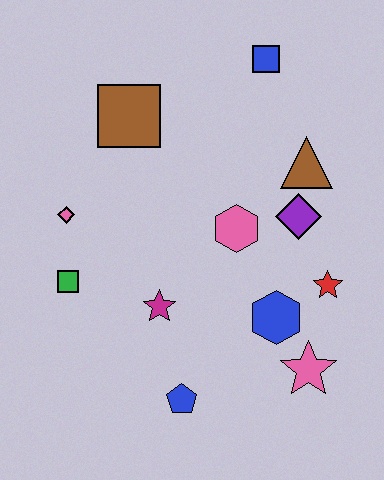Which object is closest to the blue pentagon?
The magenta star is closest to the blue pentagon.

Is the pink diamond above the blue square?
No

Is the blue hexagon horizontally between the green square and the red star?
Yes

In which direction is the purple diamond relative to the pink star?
The purple diamond is above the pink star.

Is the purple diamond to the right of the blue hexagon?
Yes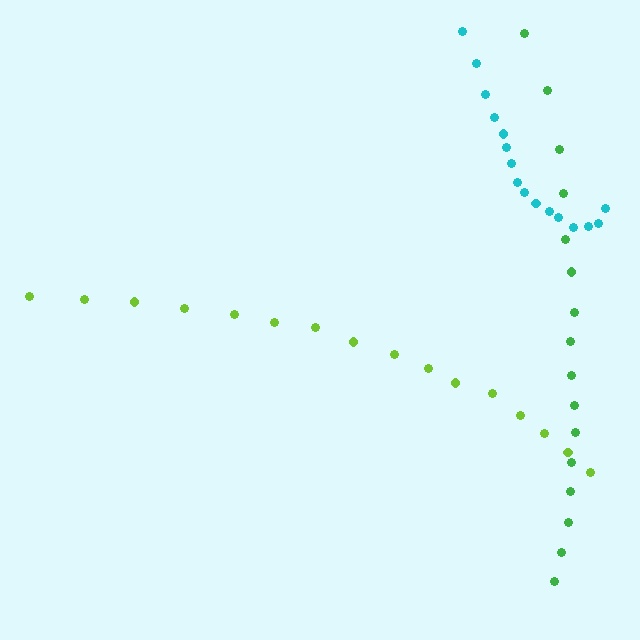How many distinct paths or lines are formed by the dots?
There are 3 distinct paths.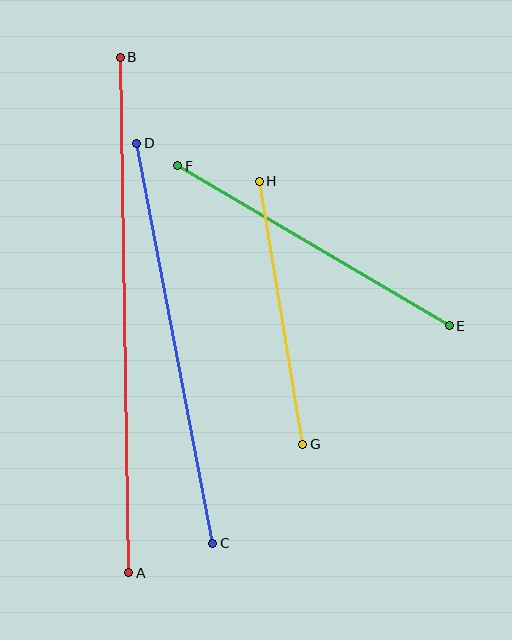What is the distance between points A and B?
The distance is approximately 516 pixels.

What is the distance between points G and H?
The distance is approximately 266 pixels.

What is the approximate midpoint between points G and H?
The midpoint is at approximately (281, 313) pixels.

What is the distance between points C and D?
The distance is approximately 407 pixels.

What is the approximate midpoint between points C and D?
The midpoint is at approximately (175, 343) pixels.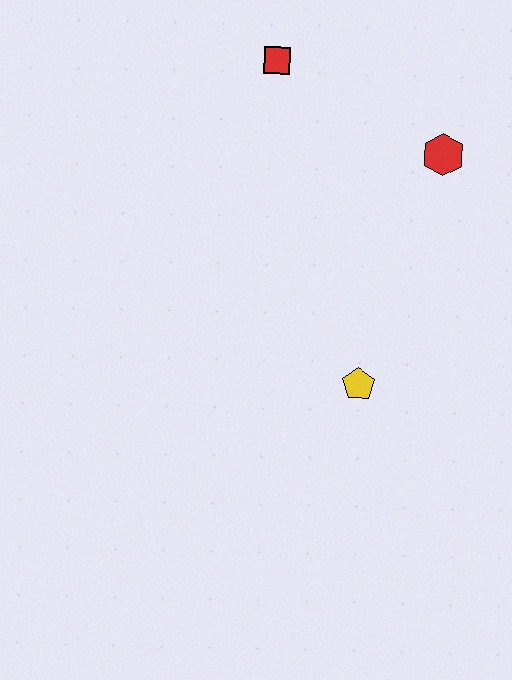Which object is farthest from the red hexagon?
The yellow pentagon is farthest from the red hexagon.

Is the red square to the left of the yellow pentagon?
Yes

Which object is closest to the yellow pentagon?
The red hexagon is closest to the yellow pentagon.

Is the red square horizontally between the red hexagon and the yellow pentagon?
No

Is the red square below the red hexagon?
No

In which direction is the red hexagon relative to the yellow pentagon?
The red hexagon is above the yellow pentagon.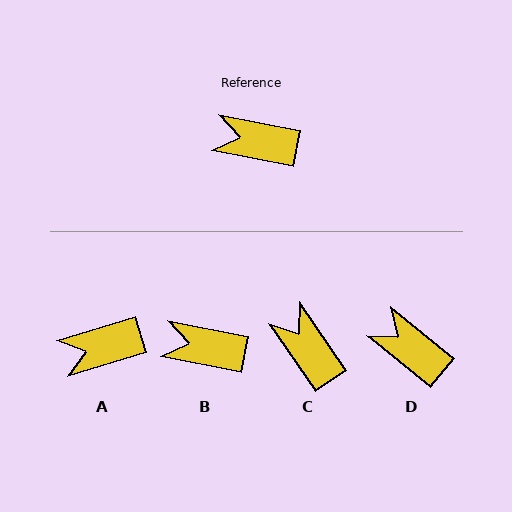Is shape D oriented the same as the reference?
No, it is off by about 28 degrees.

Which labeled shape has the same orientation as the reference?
B.